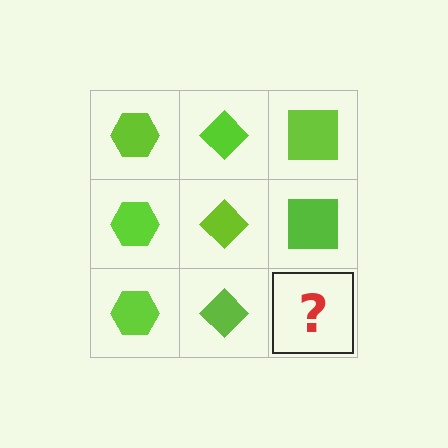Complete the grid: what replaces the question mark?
The question mark should be replaced with a lime square.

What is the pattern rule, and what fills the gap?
The rule is that each column has a consistent shape. The gap should be filled with a lime square.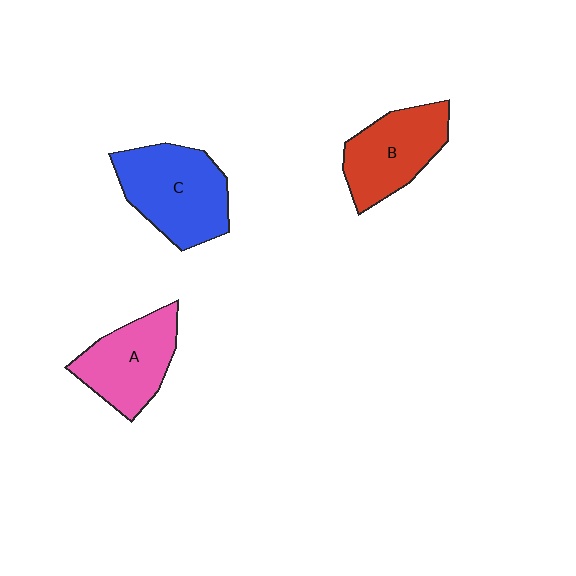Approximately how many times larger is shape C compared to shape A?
Approximately 1.2 times.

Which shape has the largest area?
Shape C (blue).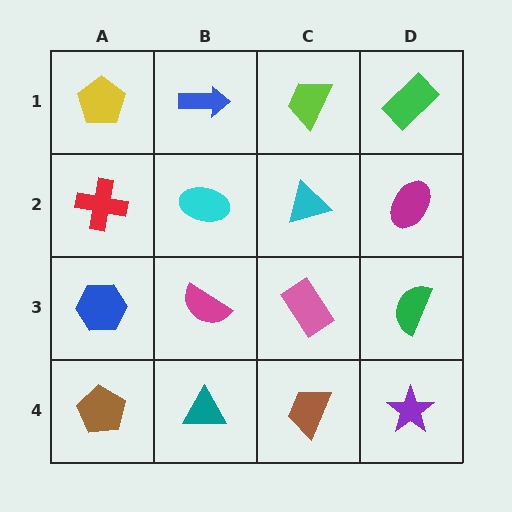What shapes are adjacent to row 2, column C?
A lime trapezoid (row 1, column C), a pink rectangle (row 3, column C), a cyan ellipse (row 2, column B), a magenta ellipse (row 2, column D).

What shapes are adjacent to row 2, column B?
A blue arrow (row 1, column B), a magenta semicircle (row 3, column B), a red cross (row 2, column A), a cyan triangle (row 2, column C).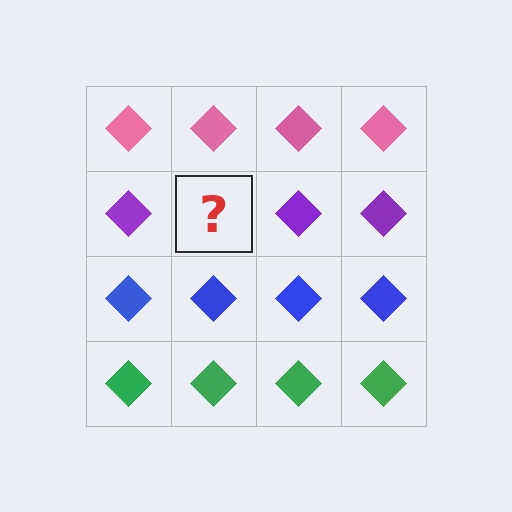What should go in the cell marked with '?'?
The missing cell should contain a purple diamond.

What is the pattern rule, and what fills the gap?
The rule is that each row has a consistent color. The gap should be filled with a purple diamond.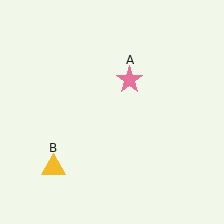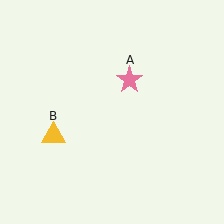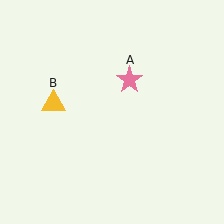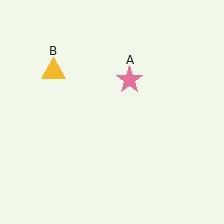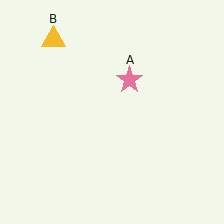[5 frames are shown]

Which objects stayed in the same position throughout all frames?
Pink star (object A) remained stationary.